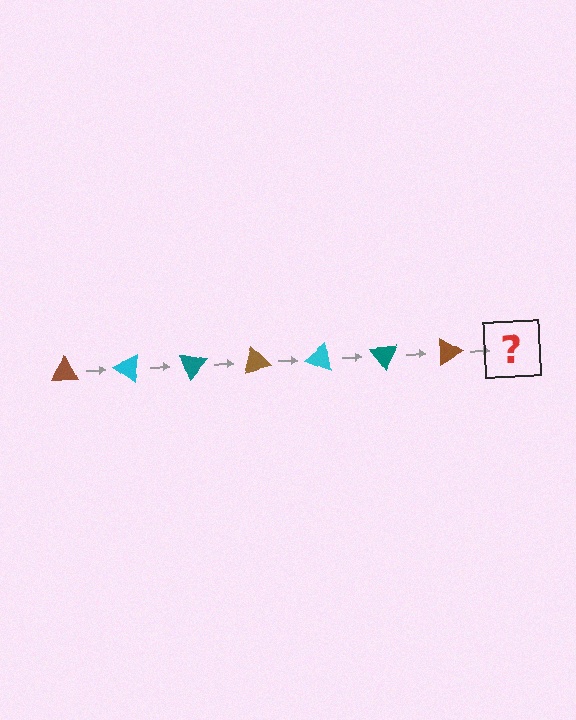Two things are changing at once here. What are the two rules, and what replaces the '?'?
The two rules are that it rotates 35 degrees each step and the color cycles through brown, cyan, and teal. The '?' should be a cyan triangle, rotated 245 degrees from the start.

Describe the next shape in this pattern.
It should be a cyan triangle, rotated 245 degrees from the start.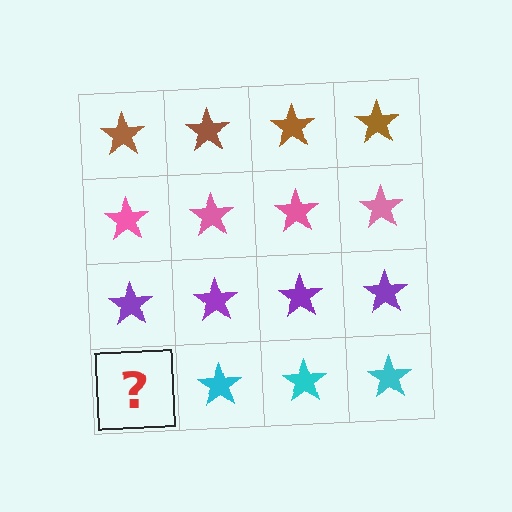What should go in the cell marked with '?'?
The missing cell should contain a cyan star.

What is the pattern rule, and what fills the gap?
The rule is that each row has a consistent color. The gap should be filled with a cyan star.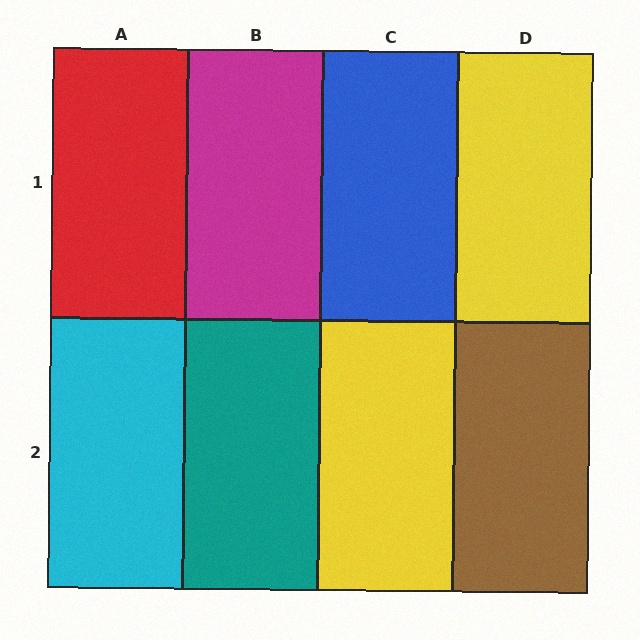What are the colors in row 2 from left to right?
Cyan, teal, yellow, brown.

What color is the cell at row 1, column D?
Yellow.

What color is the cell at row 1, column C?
Blue.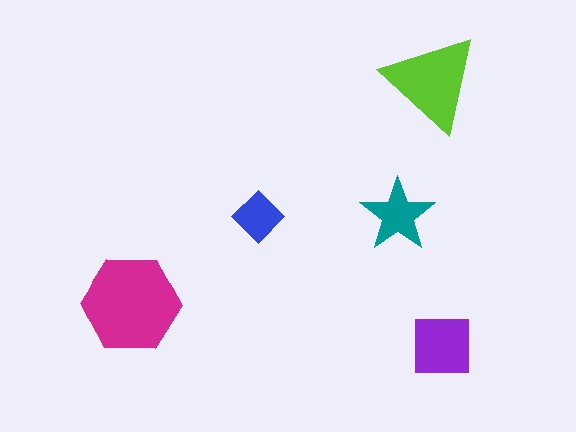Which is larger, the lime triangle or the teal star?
The lime triangle.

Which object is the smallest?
The blue diamond.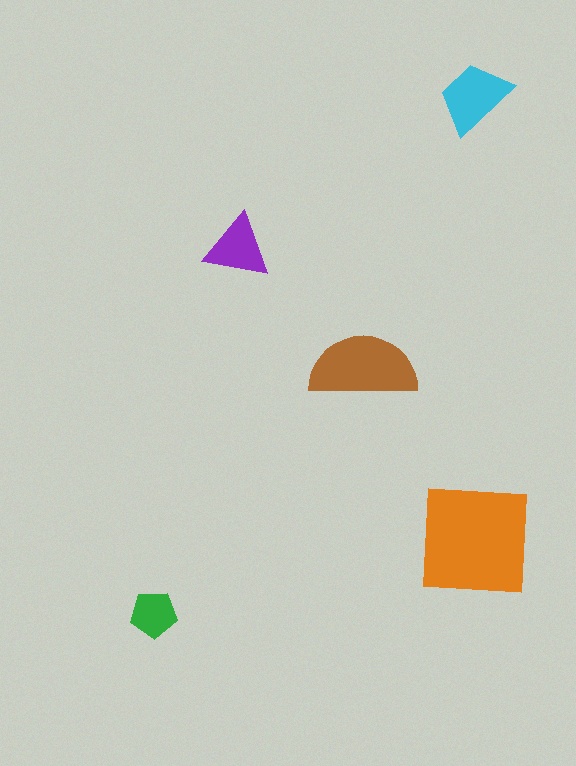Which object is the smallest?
The green pentagon.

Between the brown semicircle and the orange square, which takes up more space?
The orange square.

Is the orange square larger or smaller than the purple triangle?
Larger.